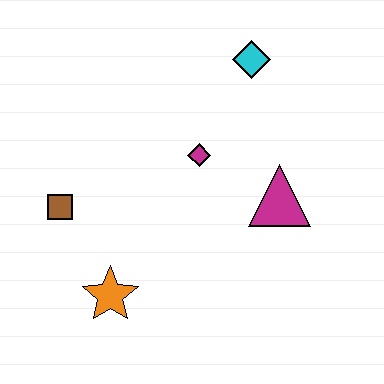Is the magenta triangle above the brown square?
Yes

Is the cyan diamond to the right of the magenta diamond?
Yes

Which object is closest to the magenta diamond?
The magenta triangle is closest to the magenta diamond.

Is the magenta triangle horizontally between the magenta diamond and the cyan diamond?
No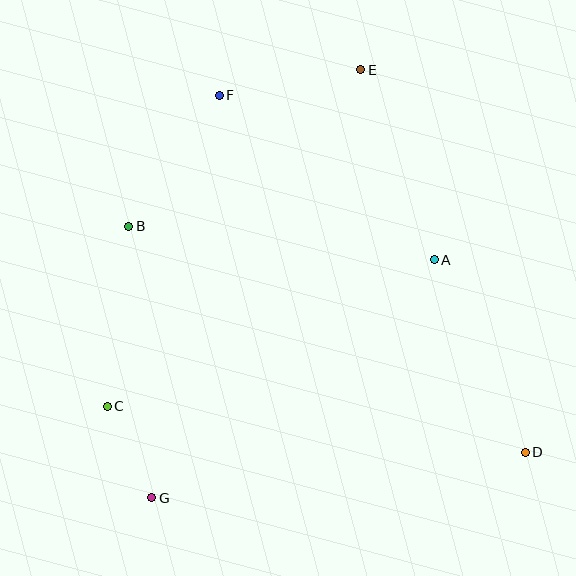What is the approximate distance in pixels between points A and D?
The distance between A and D is approximately 213 pixels.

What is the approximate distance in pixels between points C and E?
The distance between C and E is approximately 421 pixels.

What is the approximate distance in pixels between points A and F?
The distance between A and F is approximately 271 pixels.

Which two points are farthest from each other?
Points E and G are farthest from each other.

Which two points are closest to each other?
Points C and G are closest to each other.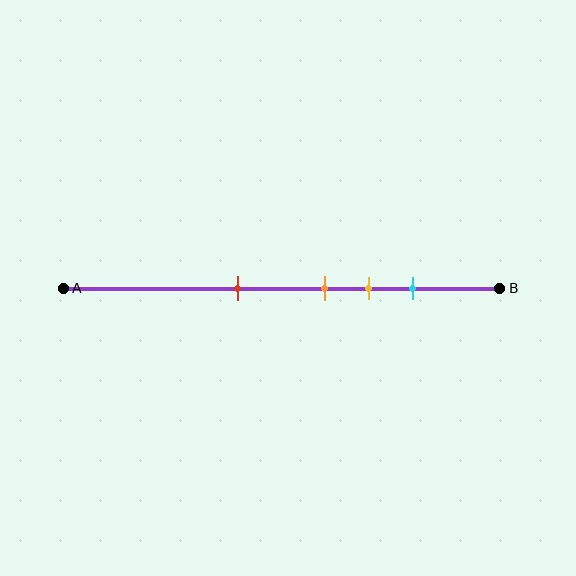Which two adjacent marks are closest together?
The orange and yellow marks are the closest adjacent pair.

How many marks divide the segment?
There are 4 marks dividing the segment.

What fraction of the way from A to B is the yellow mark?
The yellow mark is approximately 70% (0.7) of the way from A to B.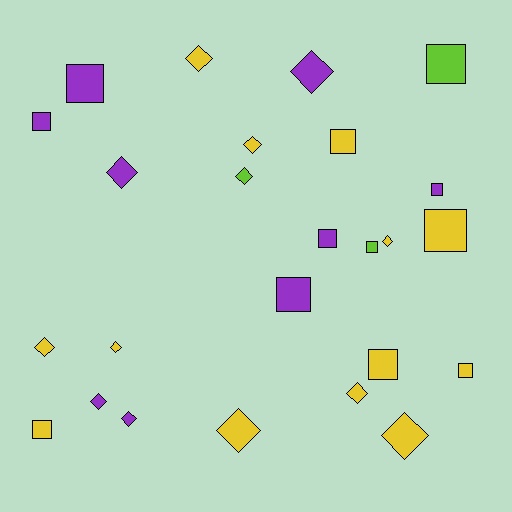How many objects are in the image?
There are 25 objects.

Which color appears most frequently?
Yellow, with 13 objects.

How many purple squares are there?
There are 5 purple squares.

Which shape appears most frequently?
Diamond, with 13 objects.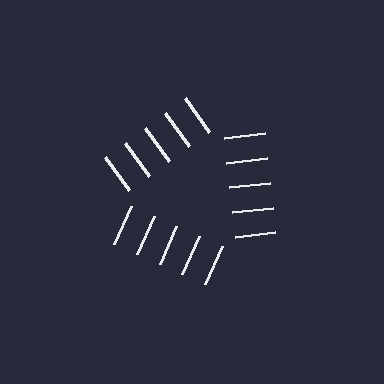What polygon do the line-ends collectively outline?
An illusory triangle — the line segments terminate on its edges but no continuous stroke is drawn.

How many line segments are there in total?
15 — 5 along each of the 3 edges.